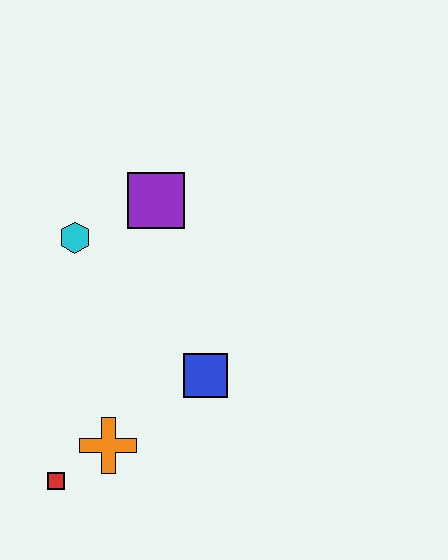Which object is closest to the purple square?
The cyan hexagon is closest to the purple square.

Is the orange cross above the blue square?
No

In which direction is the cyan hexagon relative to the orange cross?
The cyan hexagon is above the orange cross.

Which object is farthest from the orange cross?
The purple square is farthest from the orange cross.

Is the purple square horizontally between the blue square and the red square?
Yes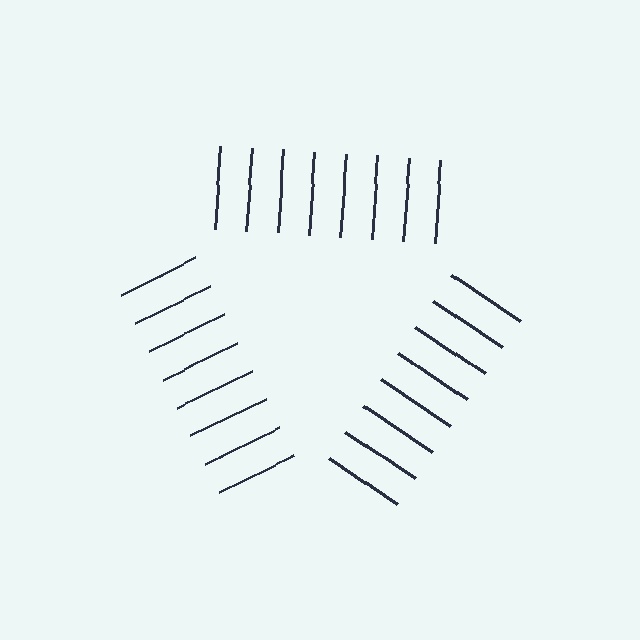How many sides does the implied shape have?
3 sides — the line-ends trace a triangle.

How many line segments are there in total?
24 — 8 along each of the 3 edges.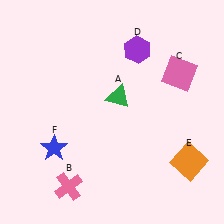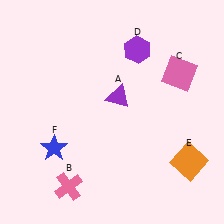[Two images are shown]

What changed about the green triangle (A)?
In Image 1, A is green. In Image 2, it changed to purple.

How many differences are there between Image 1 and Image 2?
There is 1 difference between the two images.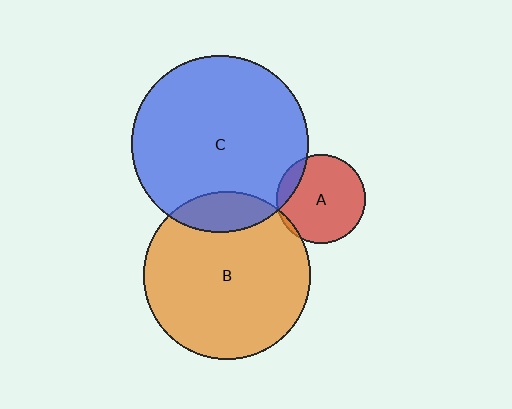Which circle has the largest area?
Circle C (blue).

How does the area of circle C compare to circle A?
Approximately 4.0 times.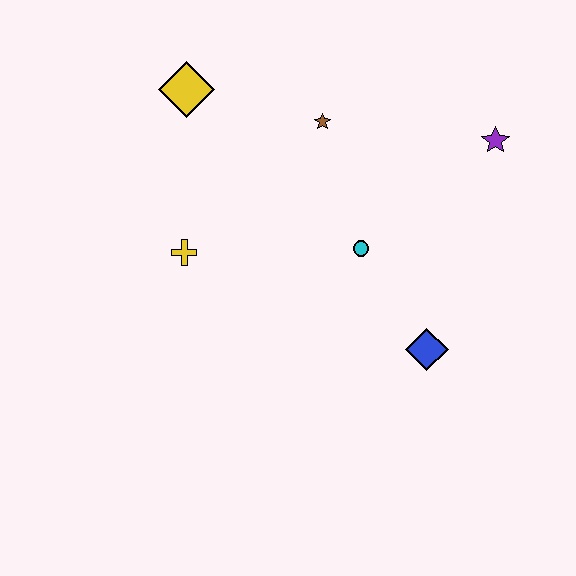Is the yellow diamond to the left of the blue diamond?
Yes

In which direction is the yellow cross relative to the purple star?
The yellow cross is to the left of the purple star.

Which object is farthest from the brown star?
The blue diamond is farthest from the brown star.